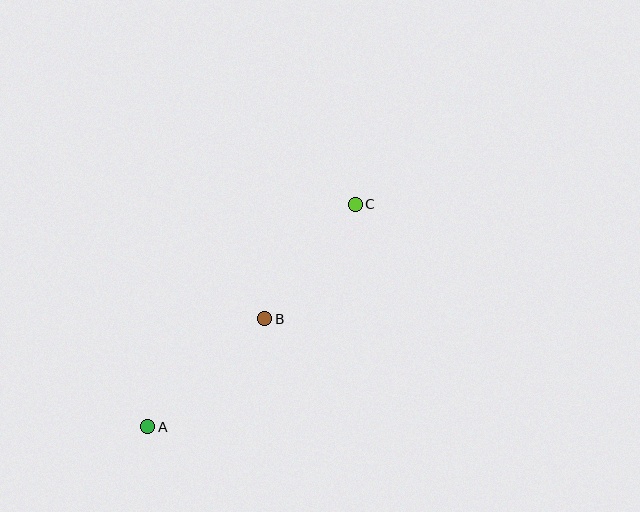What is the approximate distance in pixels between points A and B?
The distance between A and B is approximately 159 pixels.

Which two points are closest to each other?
Points B and C are closest to each other.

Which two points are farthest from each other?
Points A and C are farthest from each other.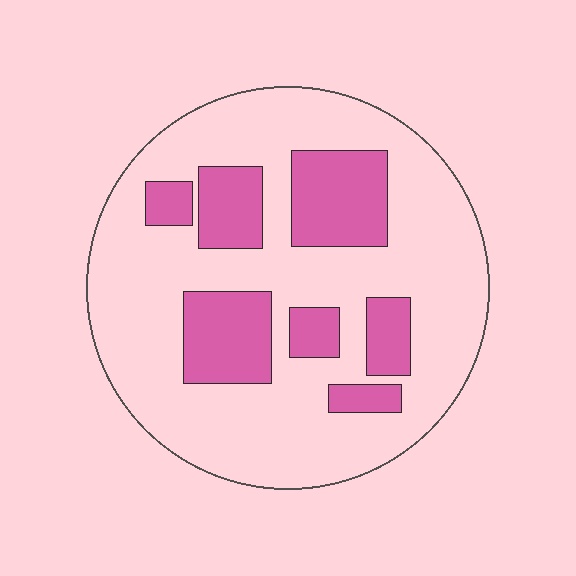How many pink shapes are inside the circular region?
7.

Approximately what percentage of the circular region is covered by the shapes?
Approximately 25%.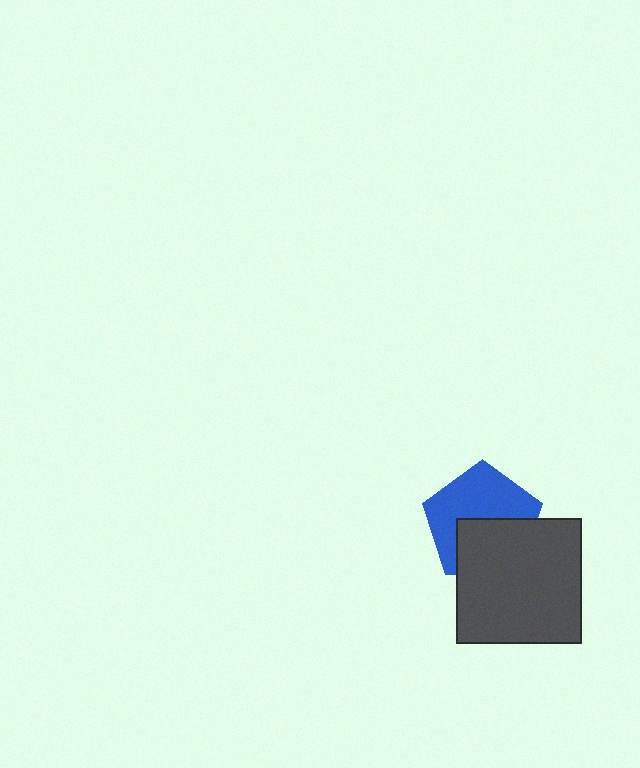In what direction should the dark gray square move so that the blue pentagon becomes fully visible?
The dark gray square should move down. That is the shortest direction to clear the overlap and leave the blue pentagon fully visible.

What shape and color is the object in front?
The object in front is a dark gray square.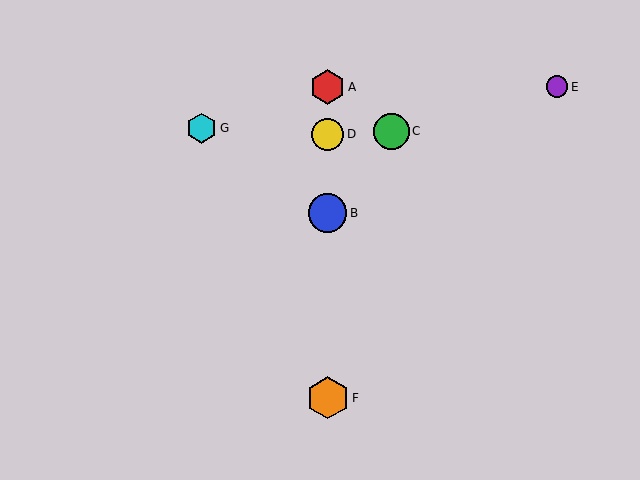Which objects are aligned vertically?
Objects A, B, D, F are aligned vertically.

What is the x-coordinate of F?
Object F is at x≈328.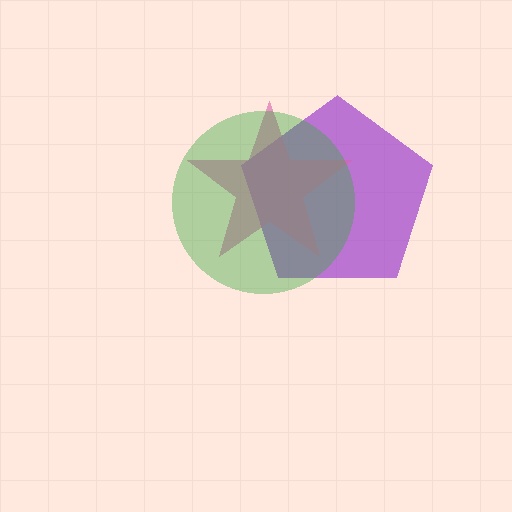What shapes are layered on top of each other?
The layered shapes are: a purple pentagon, a pink star, a green circle.